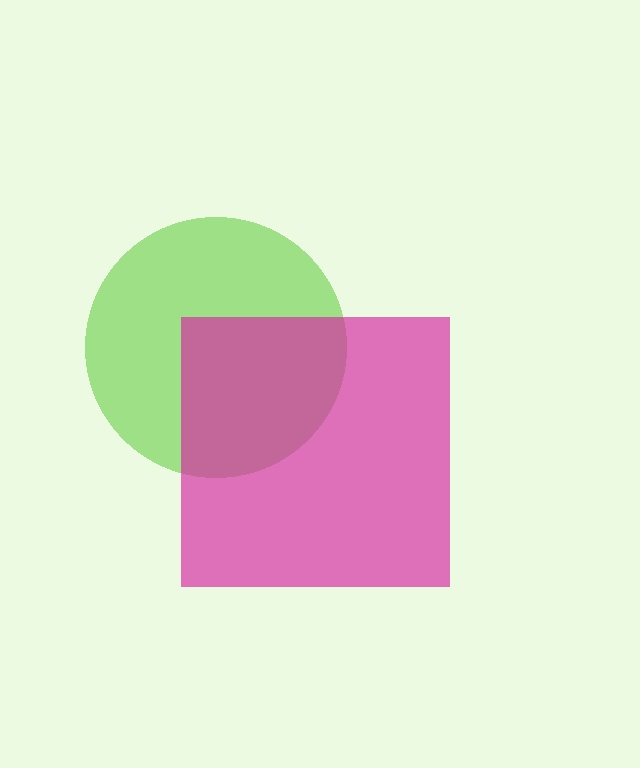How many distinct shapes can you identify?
There are 2 distinct shapes: a lime circle, a magenta square.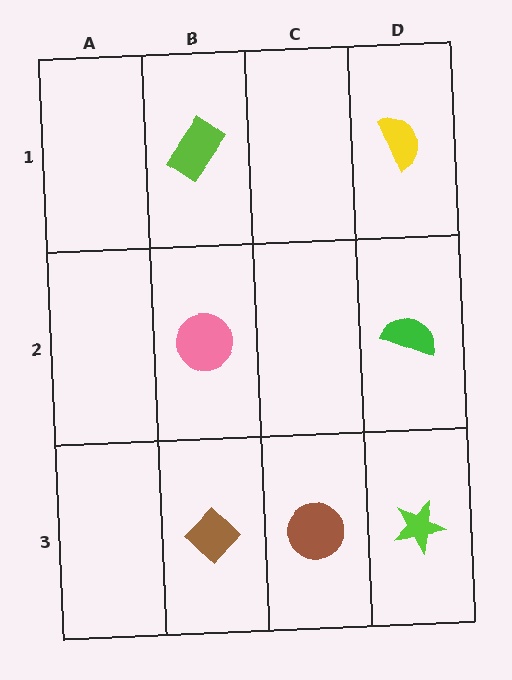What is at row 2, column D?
A green semicircle.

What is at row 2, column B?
A pink circle.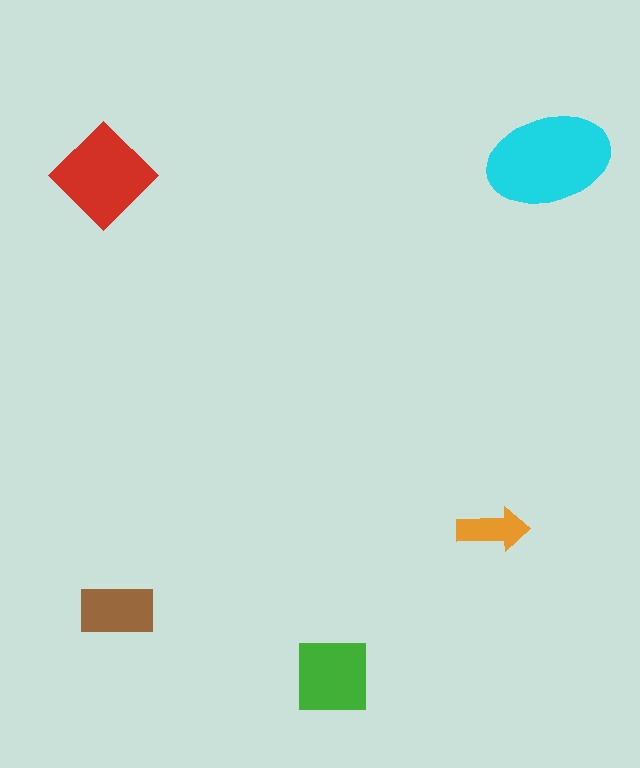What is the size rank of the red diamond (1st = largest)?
2nd.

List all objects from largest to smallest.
The cyan ellipse, the red diamond, the green square, the brown rectangle, the orange arrow.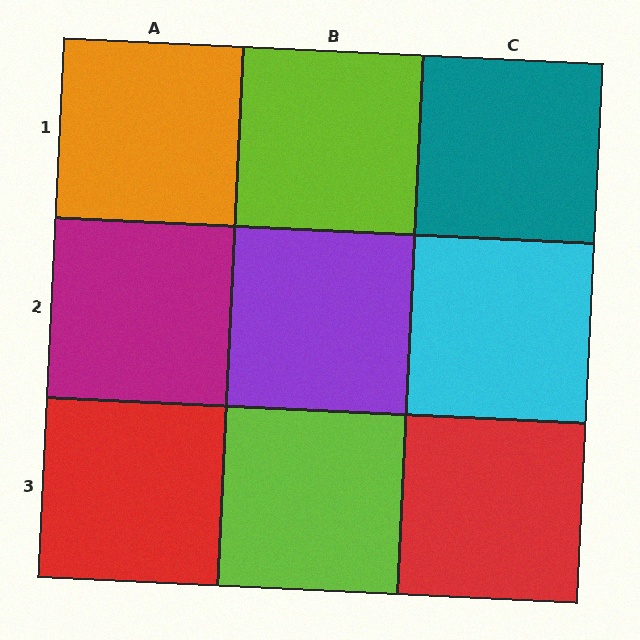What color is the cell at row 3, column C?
Red.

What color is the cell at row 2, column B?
Purple.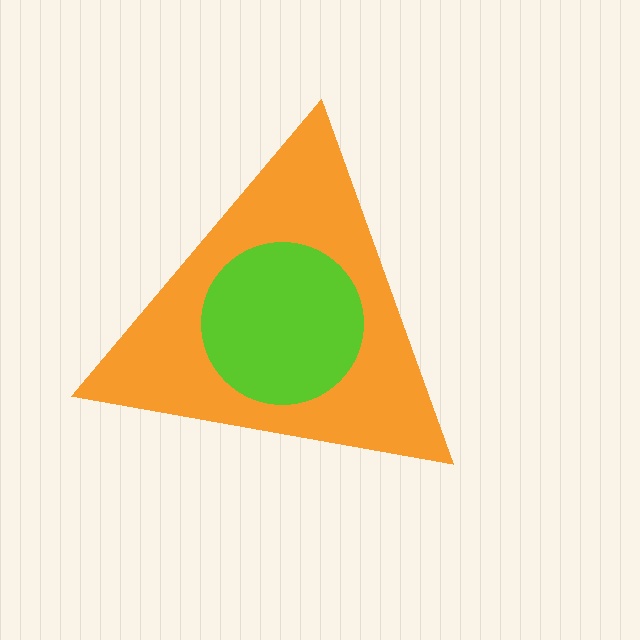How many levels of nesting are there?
2.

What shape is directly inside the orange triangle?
The lime circle.